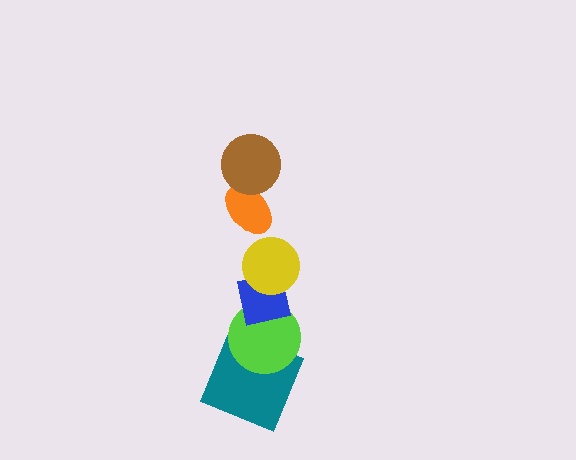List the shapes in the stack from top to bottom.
From top to bottom: the brown circle, the orange ellipse, the yellow circle, the blue square, the lime circle, the teal square.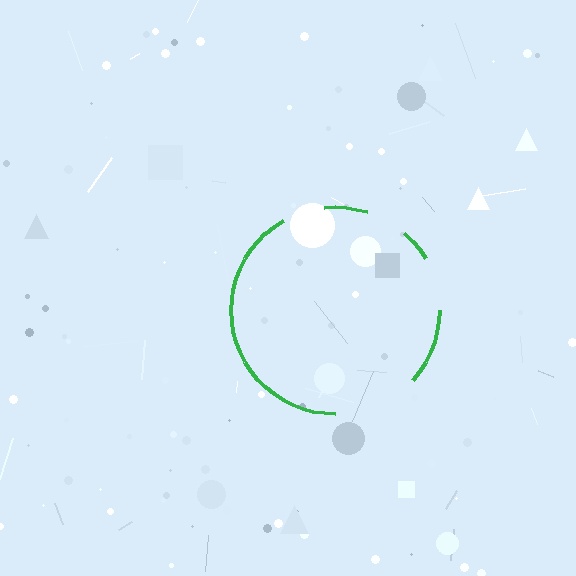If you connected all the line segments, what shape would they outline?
They would outline a circle.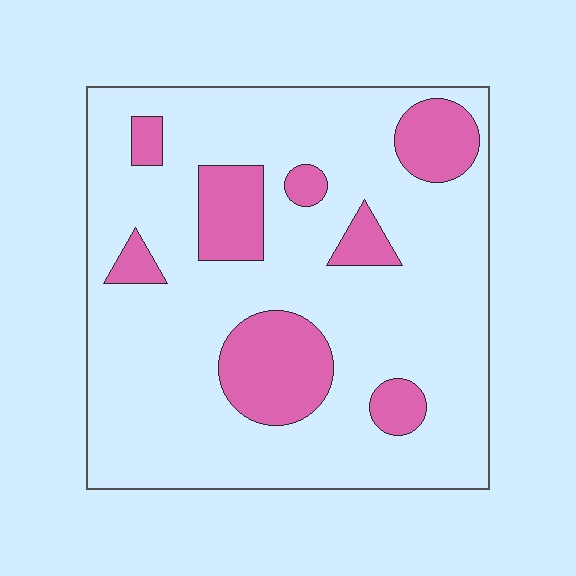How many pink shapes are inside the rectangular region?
8.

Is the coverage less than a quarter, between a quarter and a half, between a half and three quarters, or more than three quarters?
Less than a quarter.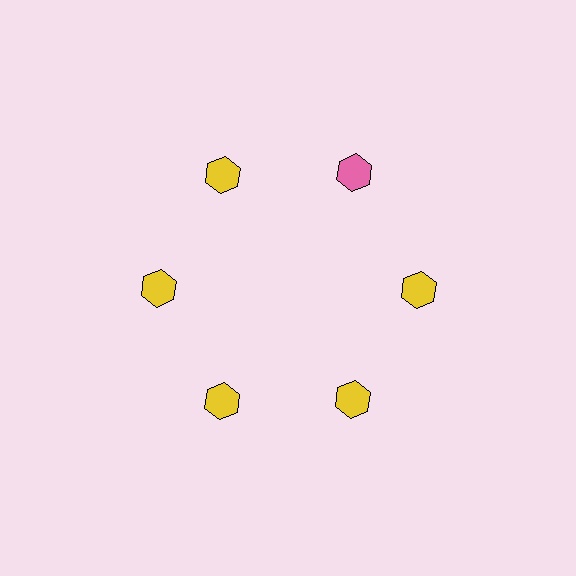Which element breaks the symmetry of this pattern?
The pink hexagon at roughly the 1 o'clock position breaks the symmetry. All other shapes are yellow hexagons.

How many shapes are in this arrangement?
There are 6 shapes arranged in a ring pattern.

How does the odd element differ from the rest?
It has a different color: pink instead of yellow.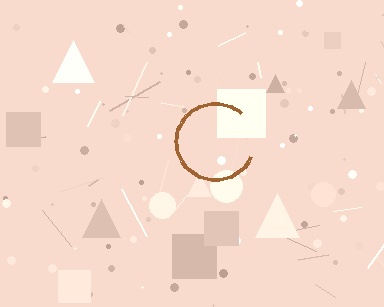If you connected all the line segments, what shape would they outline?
They would outline a circle.